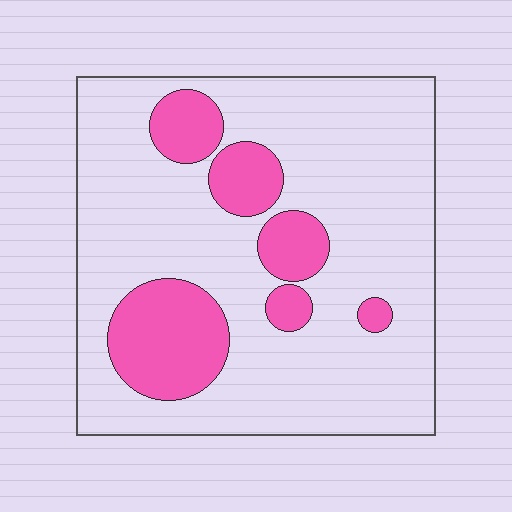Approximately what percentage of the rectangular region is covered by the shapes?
Approximately 20%.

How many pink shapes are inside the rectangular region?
6.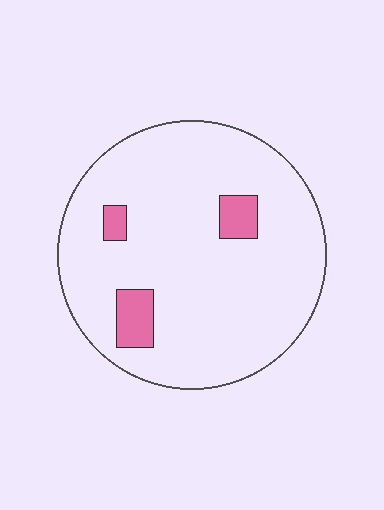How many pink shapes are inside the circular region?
3.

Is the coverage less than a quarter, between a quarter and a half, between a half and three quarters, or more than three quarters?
Less than a quarter.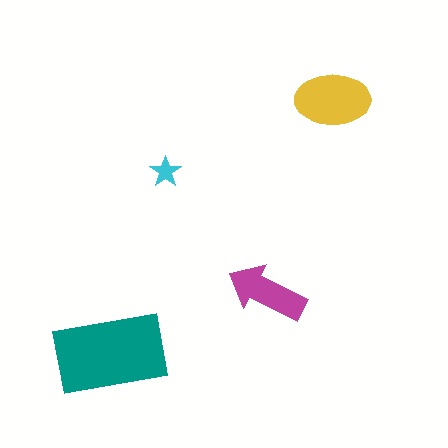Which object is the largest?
The teal rectangle.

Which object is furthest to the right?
The yellow ellipse is rightmost.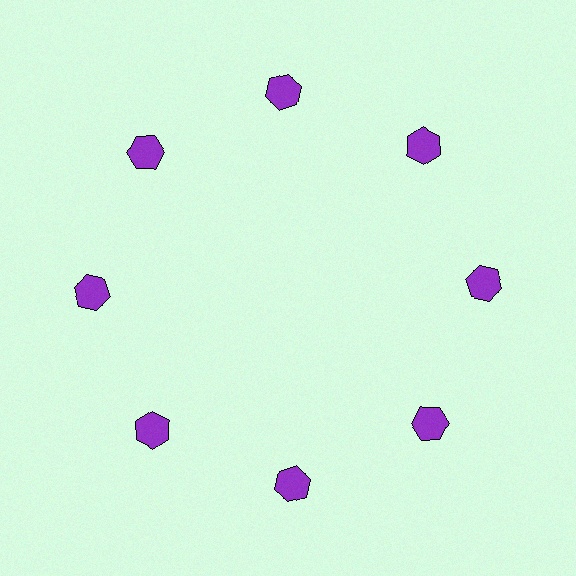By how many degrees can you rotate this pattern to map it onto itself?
The pattern maps onto itself every 45 degrees of rotation.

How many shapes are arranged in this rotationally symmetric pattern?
There are 8 shapes, arranged in 8 groups of 1.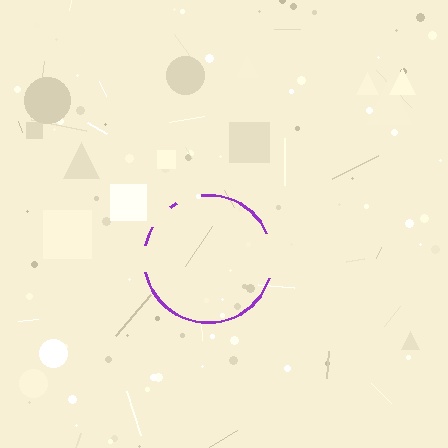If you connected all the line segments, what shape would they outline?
They would outline a circle.